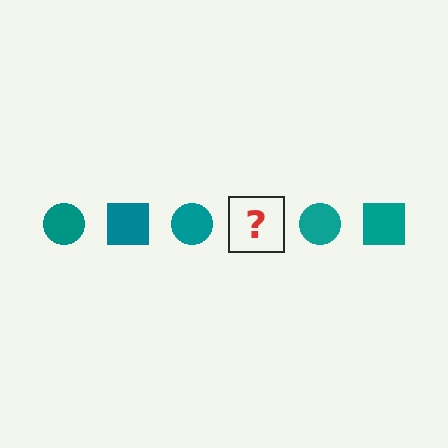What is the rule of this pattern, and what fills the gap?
The rule is that the pattern cycles through circle, square shapes in teal. The gap should be filled with a teal square.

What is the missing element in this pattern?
The missing element is a teal square.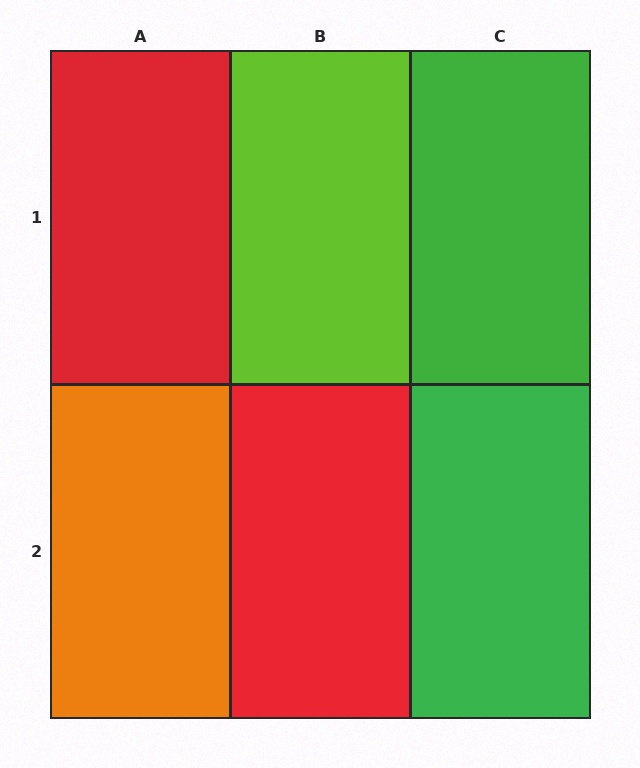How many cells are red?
2 cells are red.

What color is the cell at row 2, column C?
Green.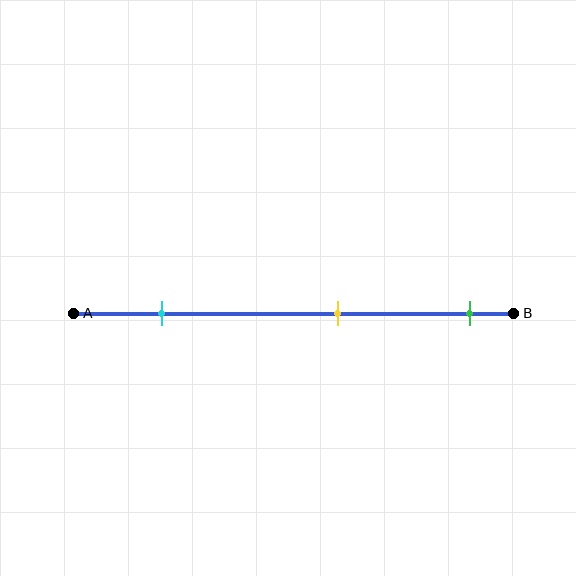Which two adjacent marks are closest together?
The yellow and green marks are the closest adjacent pair.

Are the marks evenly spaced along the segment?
Yes, the marks are approximately evenly spaced.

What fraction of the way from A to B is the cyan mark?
The cyan mark is approximately 20% (0.2) of the way from A to B.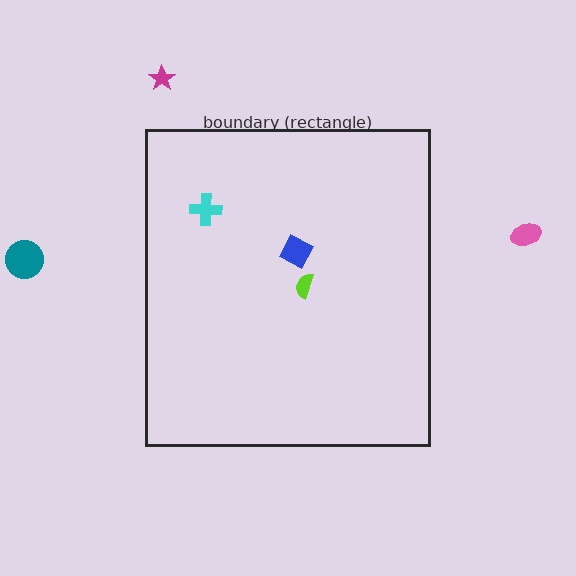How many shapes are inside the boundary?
3 inside, 3 outside.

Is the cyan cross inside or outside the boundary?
Inside.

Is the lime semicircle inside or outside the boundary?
Inside.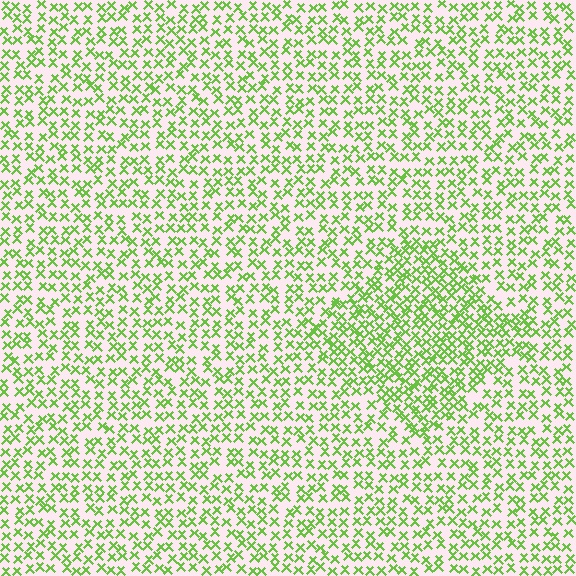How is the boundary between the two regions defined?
The boundary is defined by a change in element density (approximately 1.6x ratio). All elements are the same color, size, and shape.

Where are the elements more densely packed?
The elements are more densely packed inside the diamond boundary.